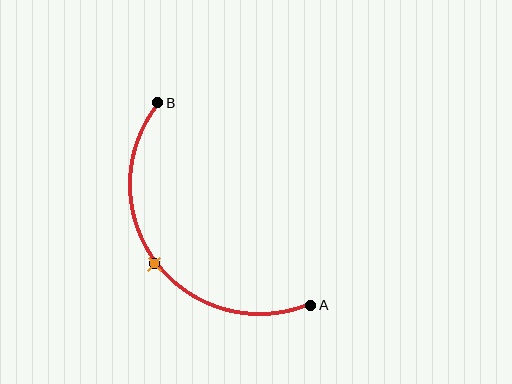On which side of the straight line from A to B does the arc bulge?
The arc bulges below and to the left of the straight line connecting A and B.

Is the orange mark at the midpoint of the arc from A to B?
Yes. The orange mark lies on the arc at equal arc-length from both A and B — it is the arc midpoint.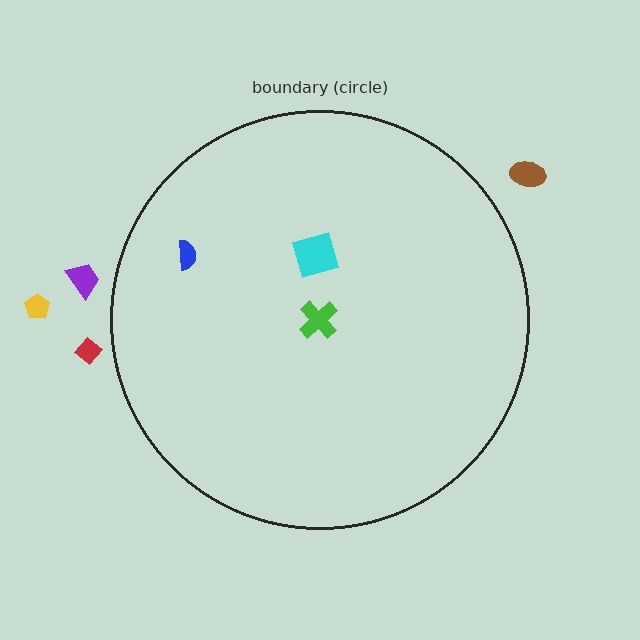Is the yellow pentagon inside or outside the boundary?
Outside.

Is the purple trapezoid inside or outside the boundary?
Outside.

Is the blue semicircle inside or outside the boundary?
Inside.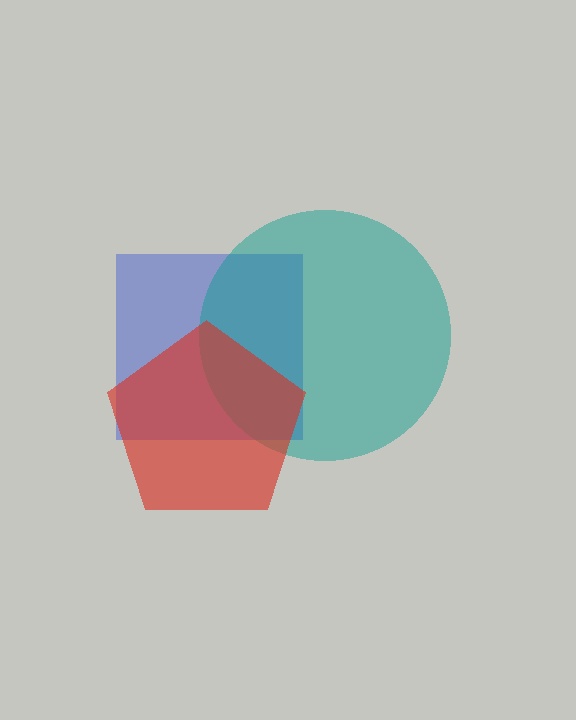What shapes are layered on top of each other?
The layered shapes are: a blue square, a teal circle, a red pentagon.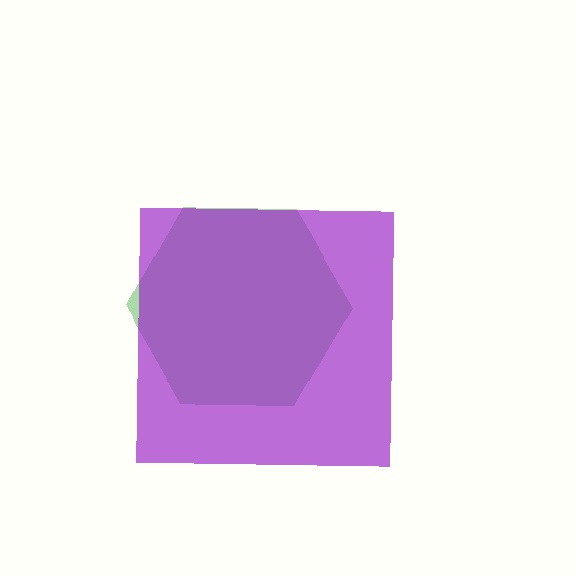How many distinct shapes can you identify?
There are 2 distinct shapes: a green hexagon, a purple square.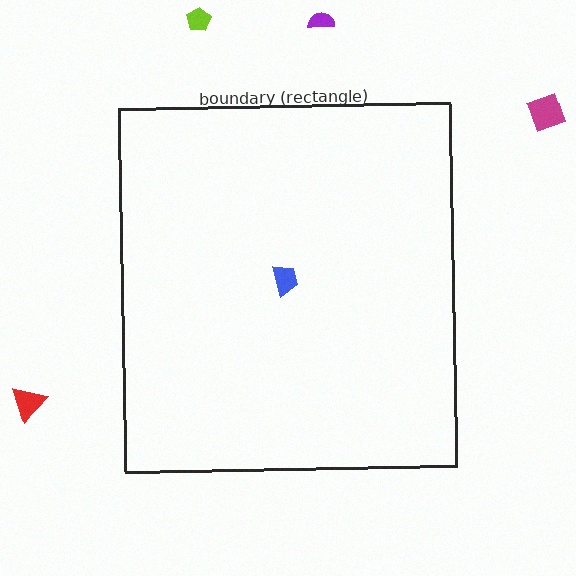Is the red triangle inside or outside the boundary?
Outside.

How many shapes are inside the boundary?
1 inside, 4 outside.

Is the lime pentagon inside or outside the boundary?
Outside.